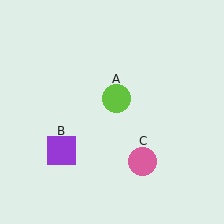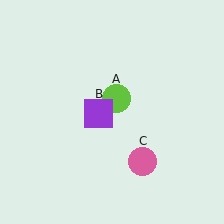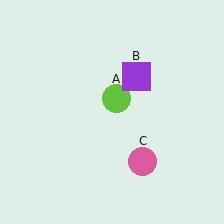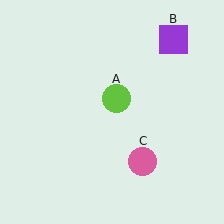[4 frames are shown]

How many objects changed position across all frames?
1 object changed position: purple square (object B).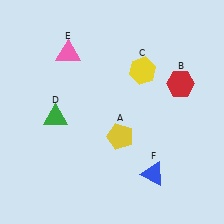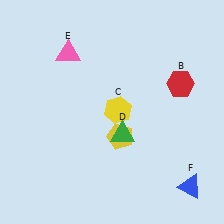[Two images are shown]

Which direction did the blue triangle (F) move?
The blue triangle (F) moved right.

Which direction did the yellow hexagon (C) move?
The yellow hexagon (C) moved down.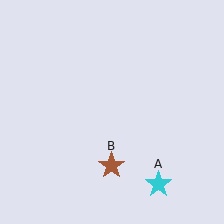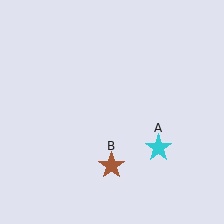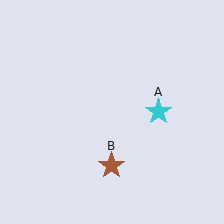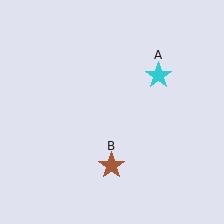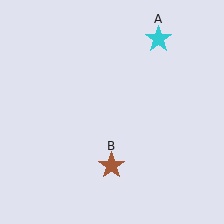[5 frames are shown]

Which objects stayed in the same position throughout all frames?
Brown star (object B) remained stationary.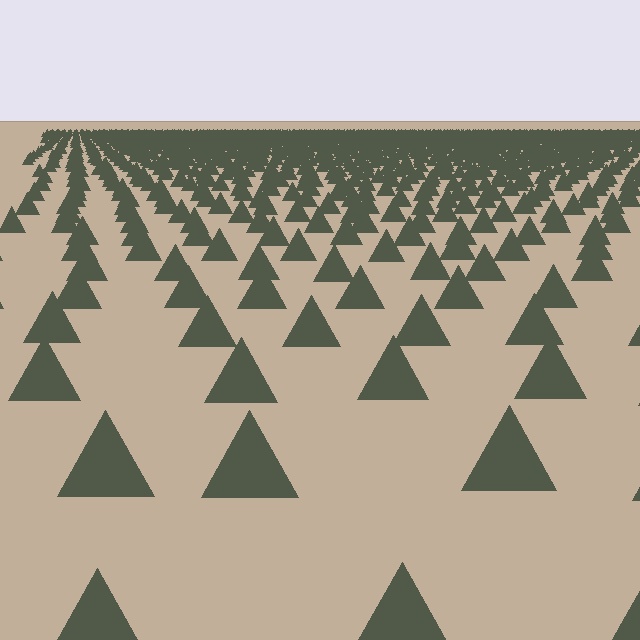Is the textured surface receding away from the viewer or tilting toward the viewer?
The surface is receding away from the viewer. Texture elements get smaller and denser toward the top.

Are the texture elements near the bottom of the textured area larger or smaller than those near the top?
Larger. Near the bottom, elements are closer to the viewer and appear at a bigger on-screen size.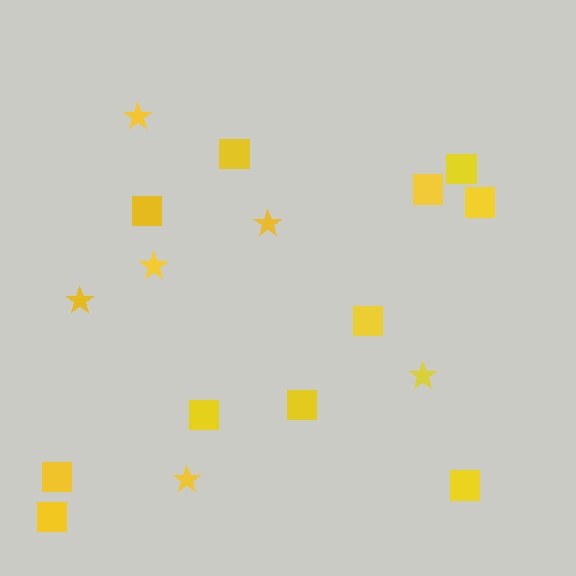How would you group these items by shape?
There are 2 groups: one group of squares (11) and one group of stars (6).